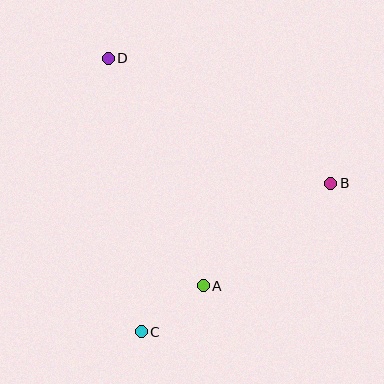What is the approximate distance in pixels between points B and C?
The distance between B and C is approximately 241 pixels.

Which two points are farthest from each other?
Points C and D are farthest from each other.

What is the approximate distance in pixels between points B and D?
The distance between B and D is approximately 255 pixels.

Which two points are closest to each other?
Points A and C are closest to each other.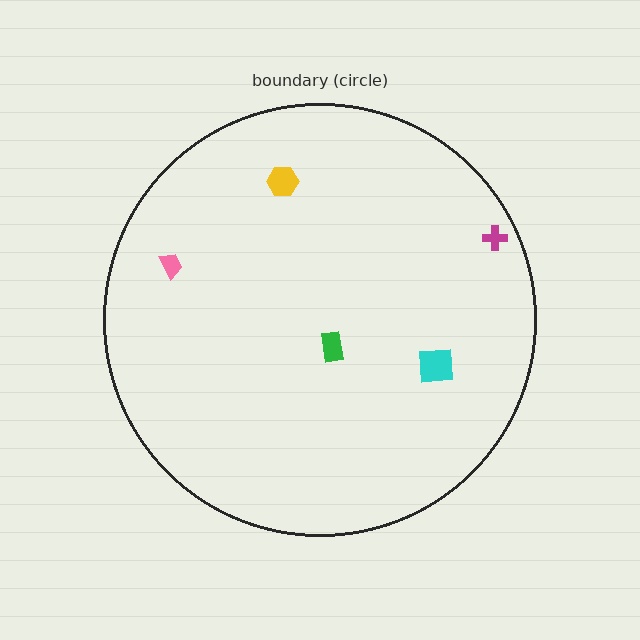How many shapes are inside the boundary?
5 inside, 0 outside.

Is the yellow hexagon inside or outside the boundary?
Inside.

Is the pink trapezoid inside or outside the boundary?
Inside.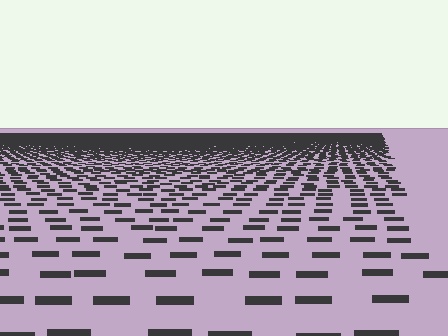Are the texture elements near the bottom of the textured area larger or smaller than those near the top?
Larger. Near the bottom, elements are closer to the viewer and appear at a bigger on-screen size.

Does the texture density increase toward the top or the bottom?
Density increases toward the top.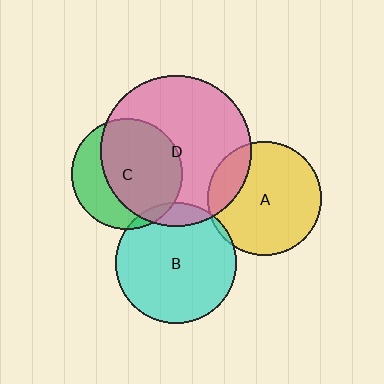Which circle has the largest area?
Circle D (pink).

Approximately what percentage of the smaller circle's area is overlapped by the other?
Approximately 5%.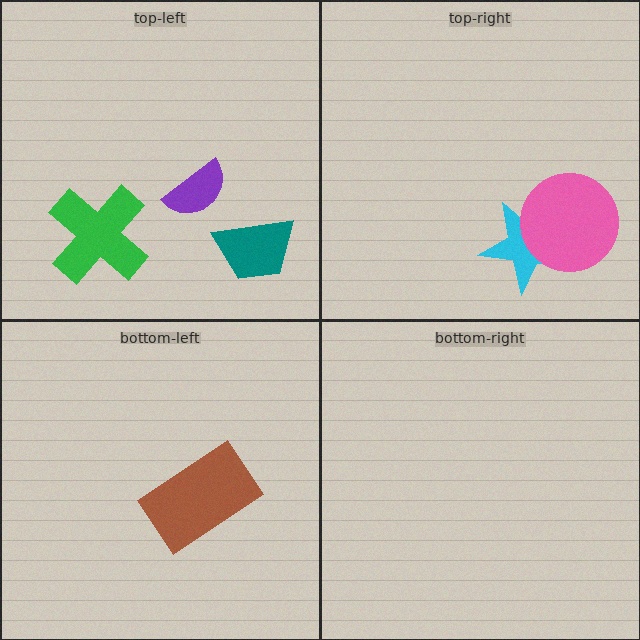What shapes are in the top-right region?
The cyan star, the pink circle.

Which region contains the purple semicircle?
The top-left region.